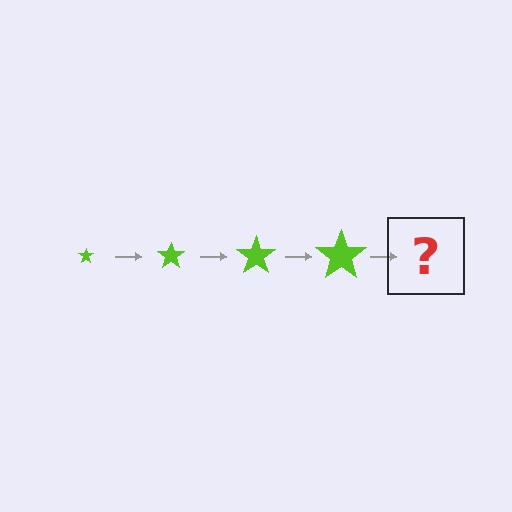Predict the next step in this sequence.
The next step is a lime star, larger than the previous one.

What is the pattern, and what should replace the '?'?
The pattern is that the star gets progressively larger each step. The '?' should be a lime star, larger than the previous one.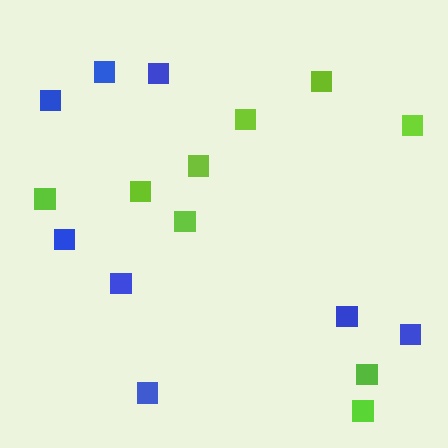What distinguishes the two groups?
There are 2 groups: one group of blue squares (8) and one group of lime squares (9).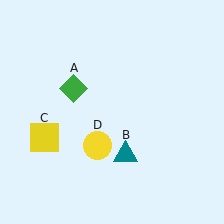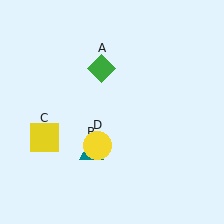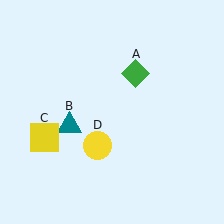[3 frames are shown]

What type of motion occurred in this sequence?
The green diamond (object A), teal triangle (object B) rotated clockwise around the center of the scene.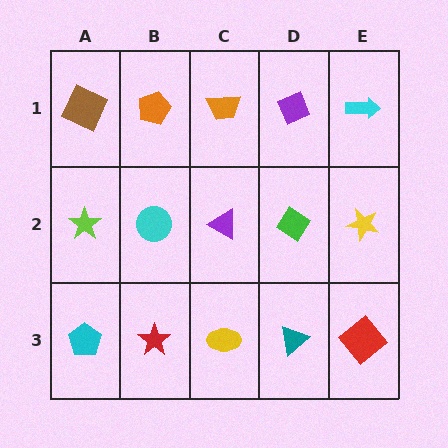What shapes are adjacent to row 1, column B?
A cyan circle (row 2, column B), a brown square (row 1, column A), an orange trapezoid (row 1, column C).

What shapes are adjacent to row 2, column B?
An orange pentagon (row 1, column B), a red star (row 3, column B), a lime star (row 2, column A), a purple triangle (row 2, column C).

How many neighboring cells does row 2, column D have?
4.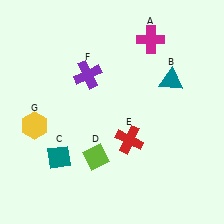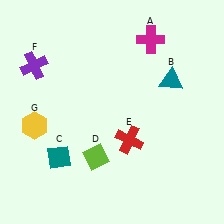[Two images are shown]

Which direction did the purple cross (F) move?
The purple cross (F) moved left.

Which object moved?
The purple cross (F) moved left.